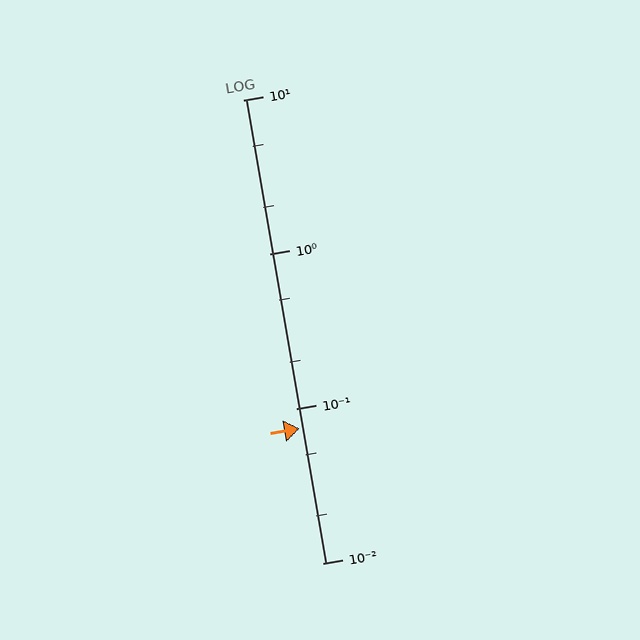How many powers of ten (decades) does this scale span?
The scale spans 3 decades, from 0.01 to 10.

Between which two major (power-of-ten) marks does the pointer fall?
The pointer is between 0.01 and 0.1.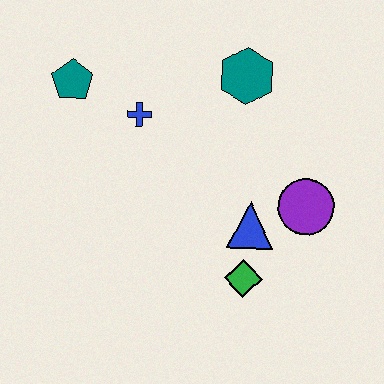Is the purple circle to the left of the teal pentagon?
No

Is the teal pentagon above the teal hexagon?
No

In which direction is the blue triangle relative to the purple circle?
The blue triangle is to the left of the purple circle.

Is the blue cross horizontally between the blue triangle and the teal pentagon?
Yes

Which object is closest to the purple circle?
The blue triangle is closest to the purple circle.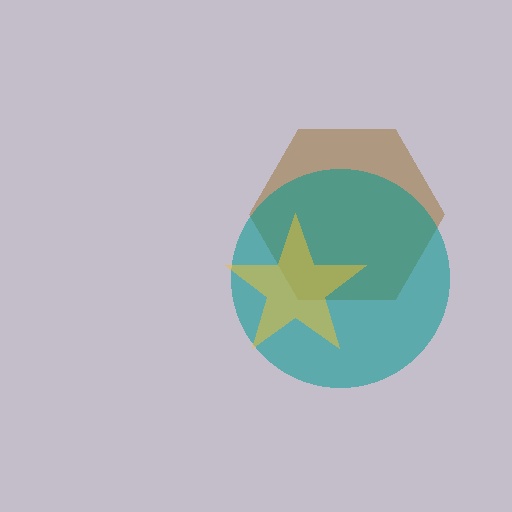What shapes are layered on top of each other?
The layered shapes are: a brown hexagon, a teal circle, a yellow star.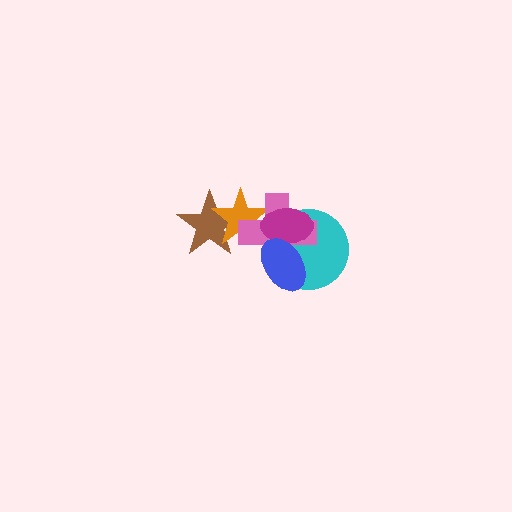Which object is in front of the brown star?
The orange star is in front of the brown star.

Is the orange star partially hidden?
Yes, it is partially covered by another shape.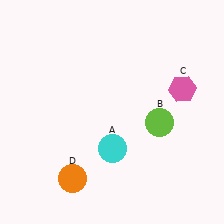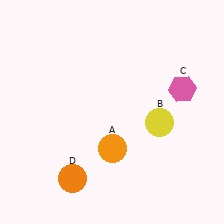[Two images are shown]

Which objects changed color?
A changed from cyan to orange. B changed from lime to yellow.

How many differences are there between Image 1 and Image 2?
There are 2 differences between the two images.